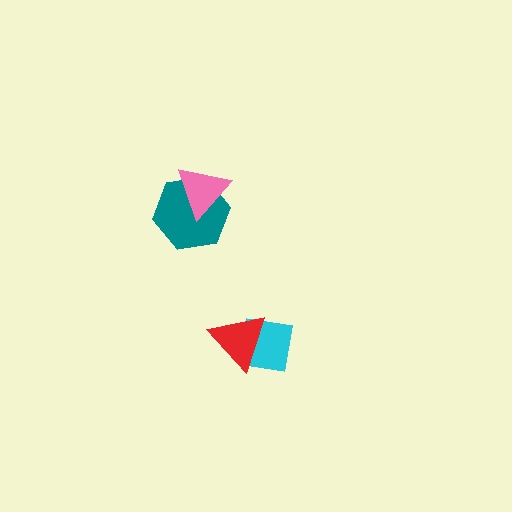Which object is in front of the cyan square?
The red triangle is in front of the cyan square.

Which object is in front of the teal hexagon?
The pink triangle is in front of the teal hexagon.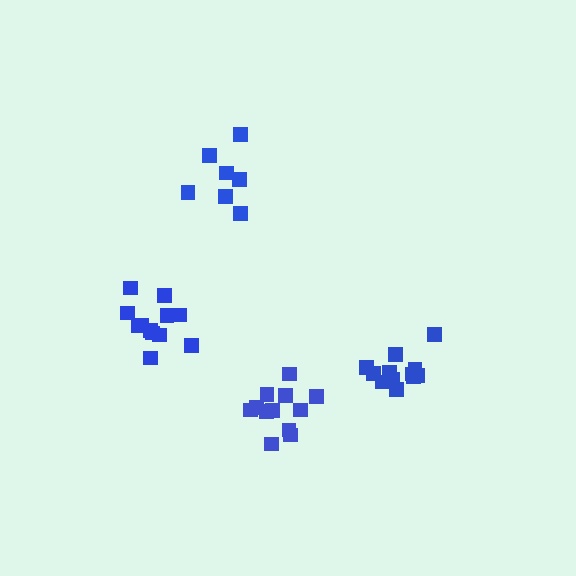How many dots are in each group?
Group 1: 12 dots, Group 2: 12 dots, Group 3: 7 dots, Group 4: 12 dots (43 total).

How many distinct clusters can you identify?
There are 4 distinct clusters.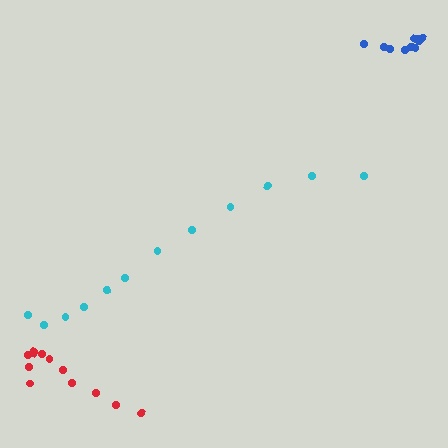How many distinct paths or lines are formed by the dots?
There are 3 distinct paths.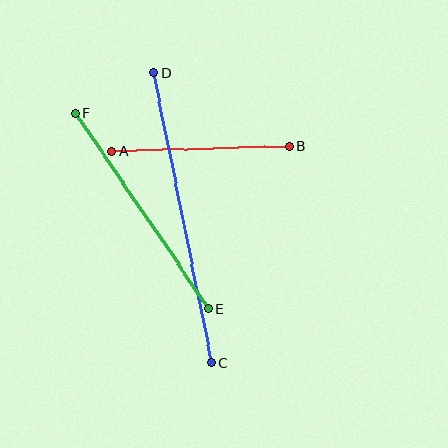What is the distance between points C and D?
The distance is approximately 295 pixels.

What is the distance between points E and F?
The distance is approximately 236 pixels.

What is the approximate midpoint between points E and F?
The midpoint is at approximately (142, 211) pixels.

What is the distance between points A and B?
The distance is approximately 177 pixels.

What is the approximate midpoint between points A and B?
The midpoint is at approximately (200, 149) pixels.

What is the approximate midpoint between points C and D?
The midpoint is at approximately (183, 218) pixels.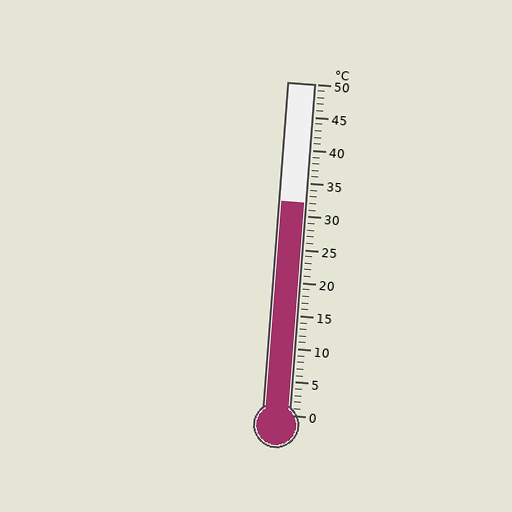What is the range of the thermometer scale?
The thermometer scale ranges from 0°C to 50°C.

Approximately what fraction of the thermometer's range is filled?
The thermometer is filled to approximately 65% of its range.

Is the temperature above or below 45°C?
The temperature is below 45°C.